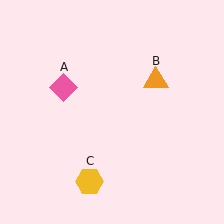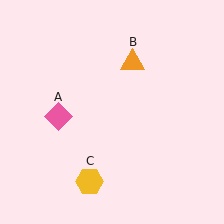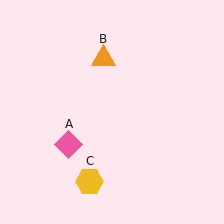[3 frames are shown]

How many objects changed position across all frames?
2 objects changed position: pink diamond (object A), orange triangle (object B).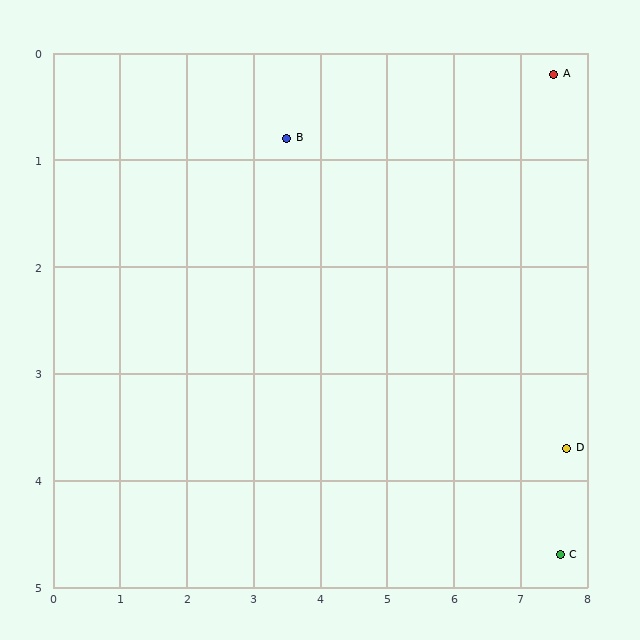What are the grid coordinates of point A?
Point A is at approximately (7.5, 0.2).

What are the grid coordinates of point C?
Point C is at approximately (7.6, 4.7).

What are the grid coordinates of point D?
Point D is at approximately (7.7, 3.7).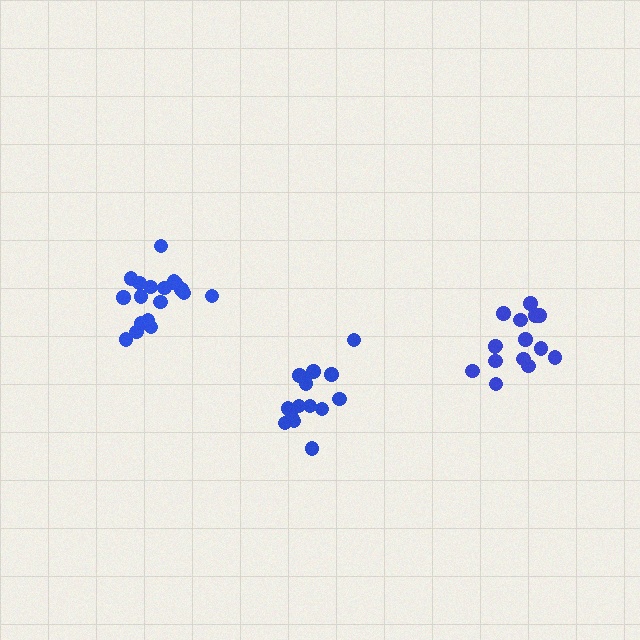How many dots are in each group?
Group 1: 15 dots, Group 2: 18 dots, Group 3: 15 dots (48 total).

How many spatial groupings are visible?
There are 3 spatial groupings.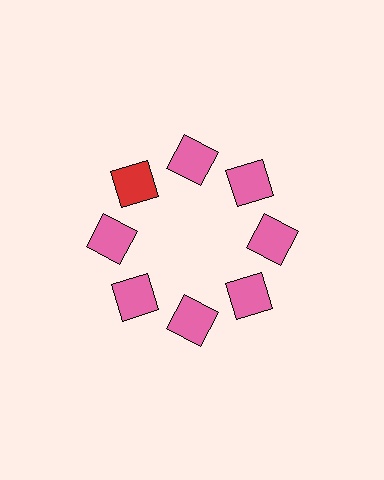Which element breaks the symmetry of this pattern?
The red square at roughly the 10 o'clock position breaks the symmetry. All other shapes are pink squares.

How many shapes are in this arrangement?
There are 8 shapes arranged in a ring pattern.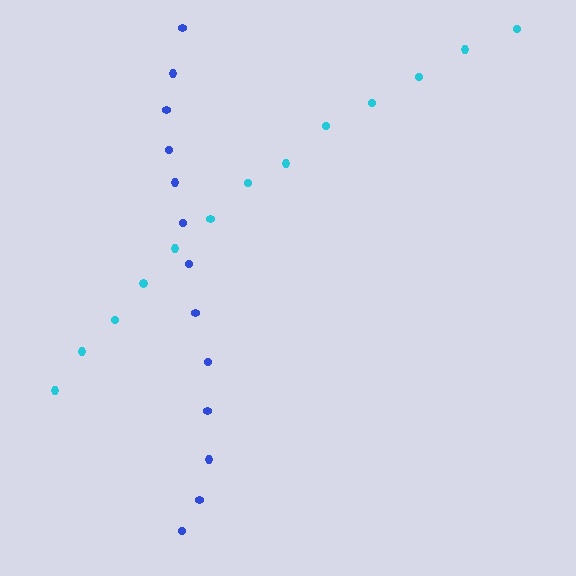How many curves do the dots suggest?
There are 2 distinct paths.